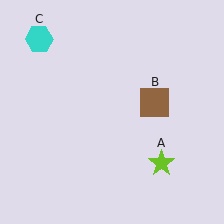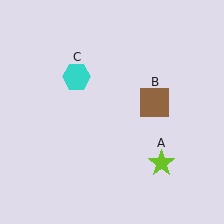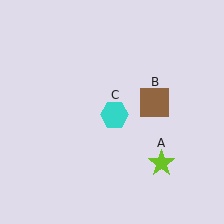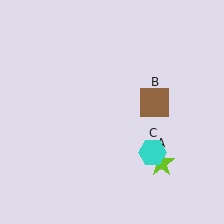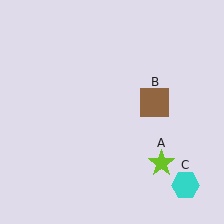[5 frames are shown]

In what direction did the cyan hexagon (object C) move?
The cyan hexagon (object C) moved down and to the right.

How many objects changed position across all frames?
1 object changed position: cyan hexagon (object C).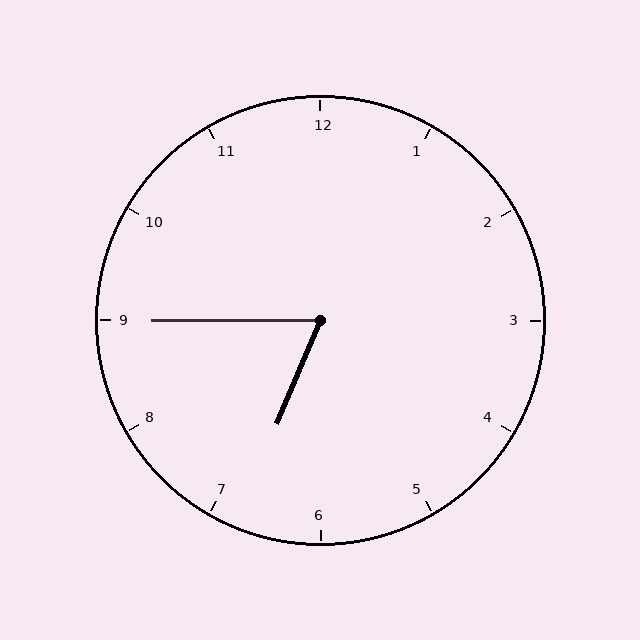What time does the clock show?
6:45.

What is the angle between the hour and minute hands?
Approximately 68 degrees.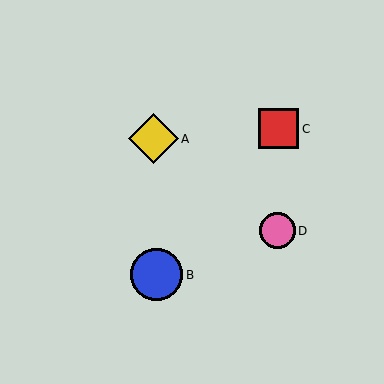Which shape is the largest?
The blue circle (labeled B) is the largest.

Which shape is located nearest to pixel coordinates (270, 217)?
The pink circle (labeled D) at (277, 231) is nearest to that location.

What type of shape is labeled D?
Shape D is a pink circle.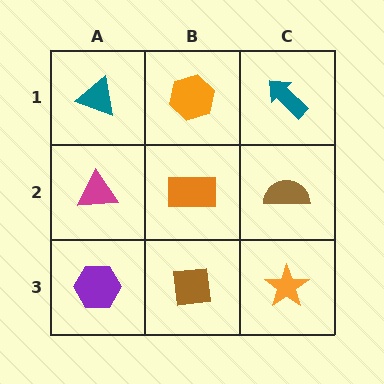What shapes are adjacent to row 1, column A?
A magenta triangle (row 2, column A), an orange hexagon (row 1, column B).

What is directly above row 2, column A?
A teal triangle.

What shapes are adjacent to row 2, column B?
An orange hexagon (row 1, column B), a brown square (row 3, column B), a magenta triangle (row 2, column A), a brown semicircle (row 2, column C).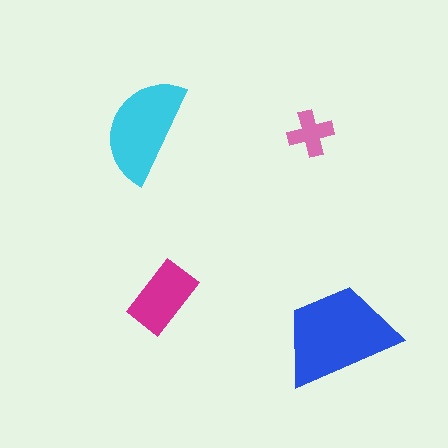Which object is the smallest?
The pink cross.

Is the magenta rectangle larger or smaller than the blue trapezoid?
Smaller.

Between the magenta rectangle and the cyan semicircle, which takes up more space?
The cyan semicircle.